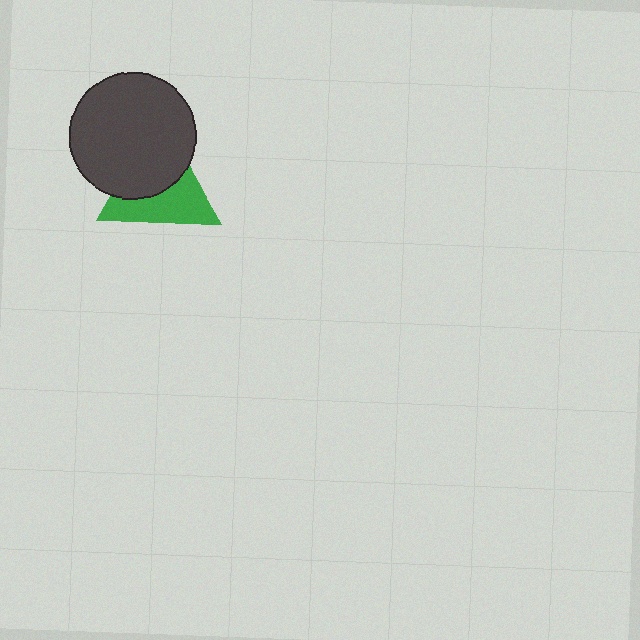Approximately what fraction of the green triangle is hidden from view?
Roughly 49% of the green triangle is hidden behind the dark gray circle.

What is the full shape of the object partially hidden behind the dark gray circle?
The partially hidden object is a green triangle.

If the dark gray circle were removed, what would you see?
You would see the complete green triangle.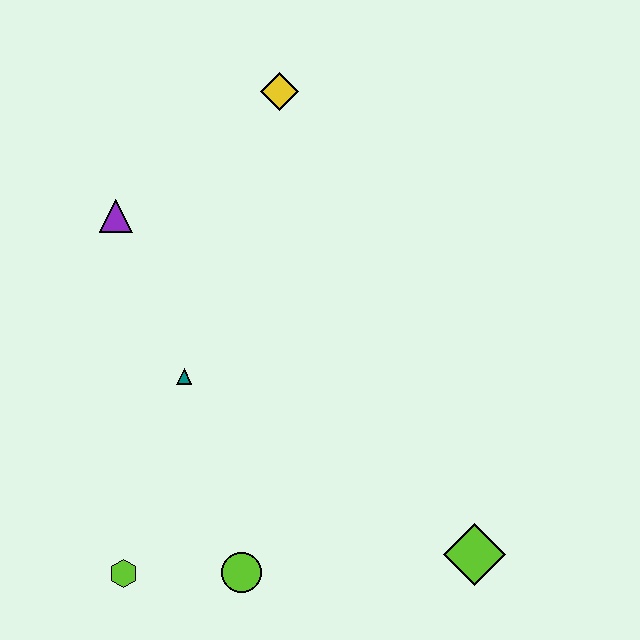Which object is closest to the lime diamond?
The lime circle is closest to the lime diamond.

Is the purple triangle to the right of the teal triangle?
No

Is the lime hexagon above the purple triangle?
No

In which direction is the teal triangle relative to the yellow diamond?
The teal triangle is below the yellow diamond.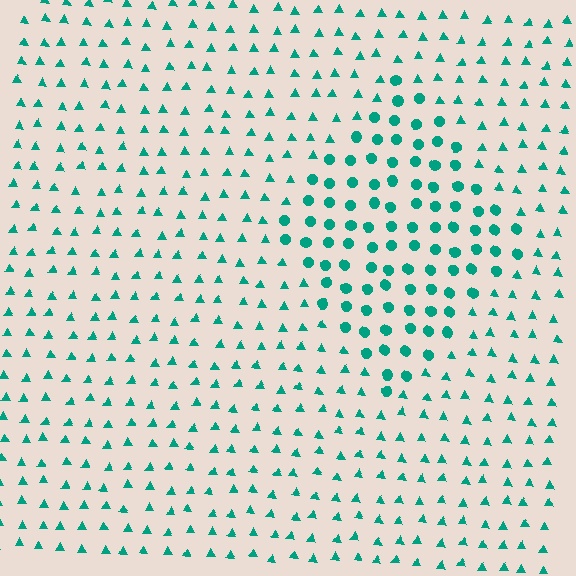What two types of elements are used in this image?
The image uses circles inside the diamond region and triangles outside it.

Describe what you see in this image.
The image is filled with small teal elements arranged in a uniform grid. A diamond-shaped region contains circles, while the surrounding area contains triangles. The boundary is defined purely by the change in element shape.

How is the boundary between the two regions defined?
The boundary is defined by a change in element shape: circles inside vs. triangles outside. All elements share the same color and spacing.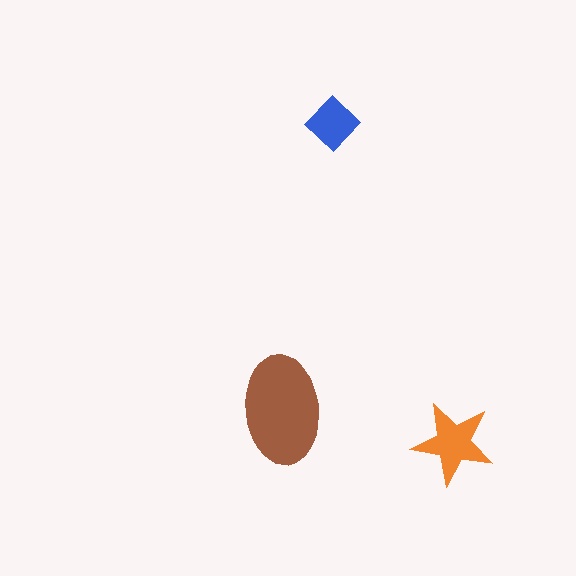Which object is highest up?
The blue diamond is topmost.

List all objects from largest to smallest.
The brown ellipse, the orange star, the blue diamond.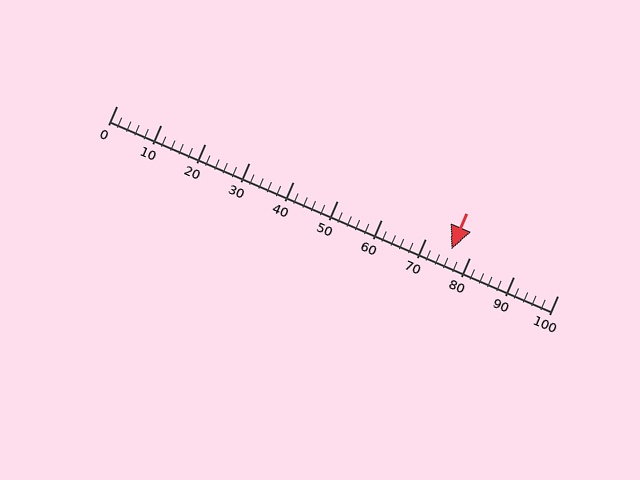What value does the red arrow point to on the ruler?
The red arrow points to approximately 76.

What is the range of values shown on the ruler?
The ruler shows values from 0 to 100.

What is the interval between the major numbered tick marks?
The major tick marks are spaced 10 units apart.